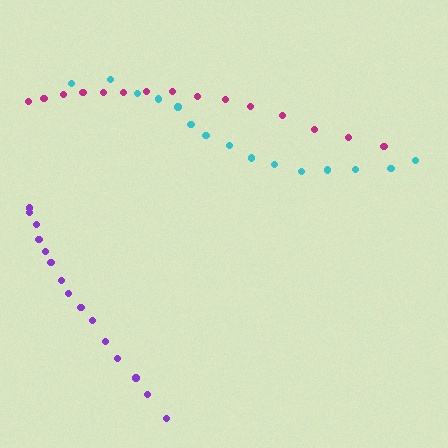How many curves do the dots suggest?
There are 3 distinct paths.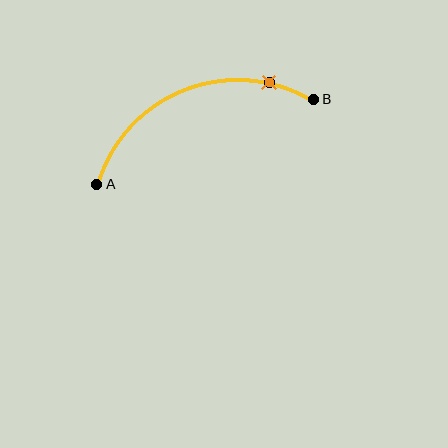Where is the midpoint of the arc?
The arc midpoint is the point on the curve farthest from the straight line joining A and B. It sits above that line.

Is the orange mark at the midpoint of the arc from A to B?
No. The orange mark lies on the arc but is closer to endpoint B. The arc midpoint would be at the point on the curve equidistant along the arc from both A and B.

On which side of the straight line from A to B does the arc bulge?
The arc bulges above the straight line connecting A and B.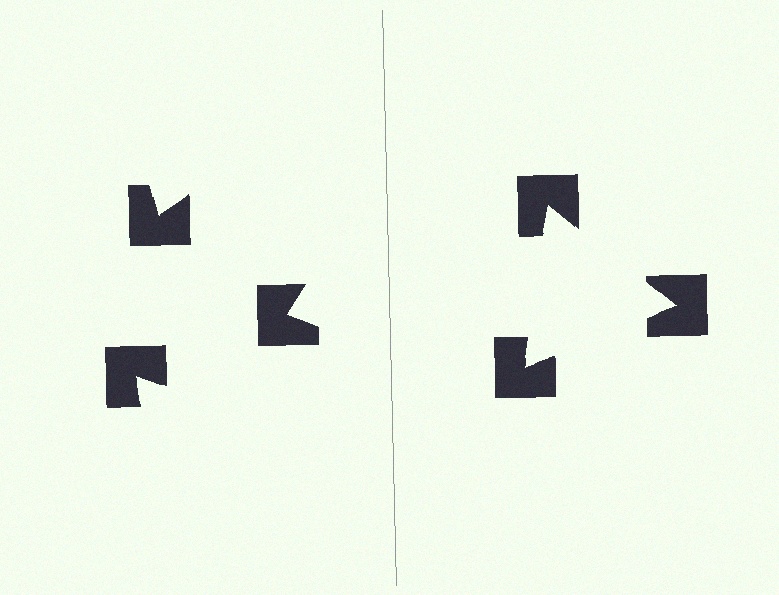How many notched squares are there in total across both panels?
6 — 3 on each side.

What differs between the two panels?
The notched squares are positioned identically on both sides; only the wedge orientations differ. On the right they align to a triangle; on the left they are misaligned.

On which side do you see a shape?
An illusory triangle appears on the right side. On the left side the wedge cuts are rotated, so no coherent shape forms.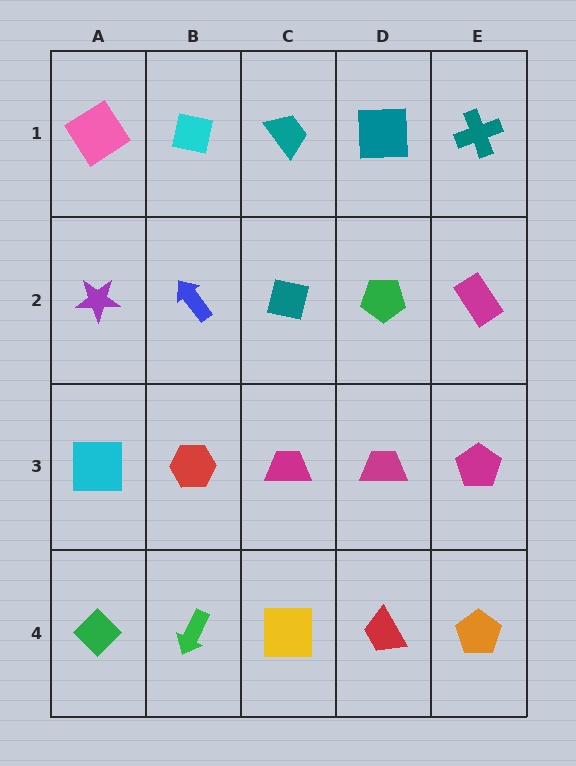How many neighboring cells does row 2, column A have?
3.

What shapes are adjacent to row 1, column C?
A teal square (row 2, column C), a cyan square (row 1, column B), a teal square (row 1, column D).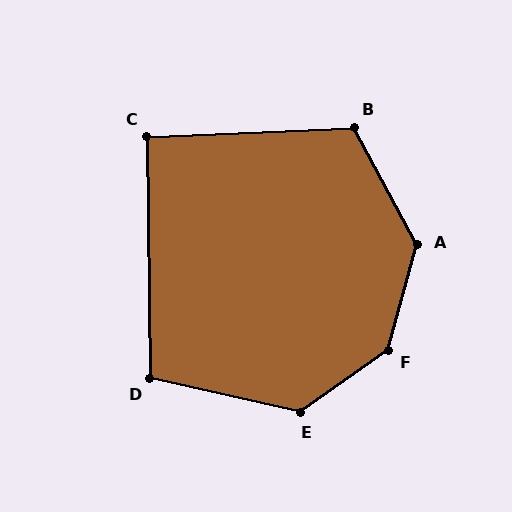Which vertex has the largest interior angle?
F, at approximately 141 degrees.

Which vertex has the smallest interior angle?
C, at approximately 92 degrees.